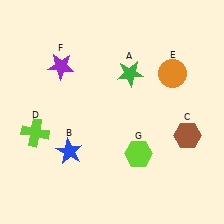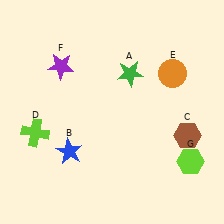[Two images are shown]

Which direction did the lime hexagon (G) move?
The lime hexagon (G) moved right.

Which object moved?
The lime hexagon (G) moved right.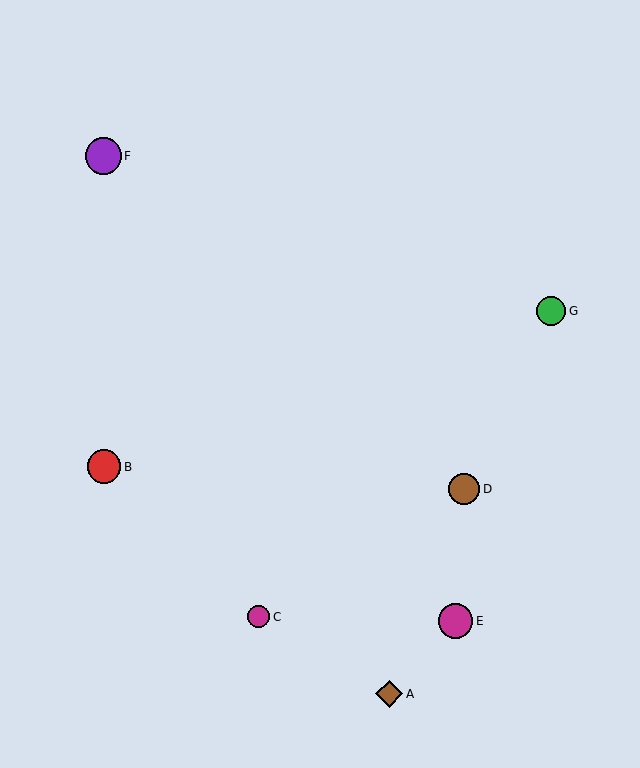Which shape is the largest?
The purple circle (labeled F) is the largest.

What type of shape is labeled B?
Shape B is a red circle.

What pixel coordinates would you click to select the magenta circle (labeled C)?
Click at (259, 617) to select the magenta circle C.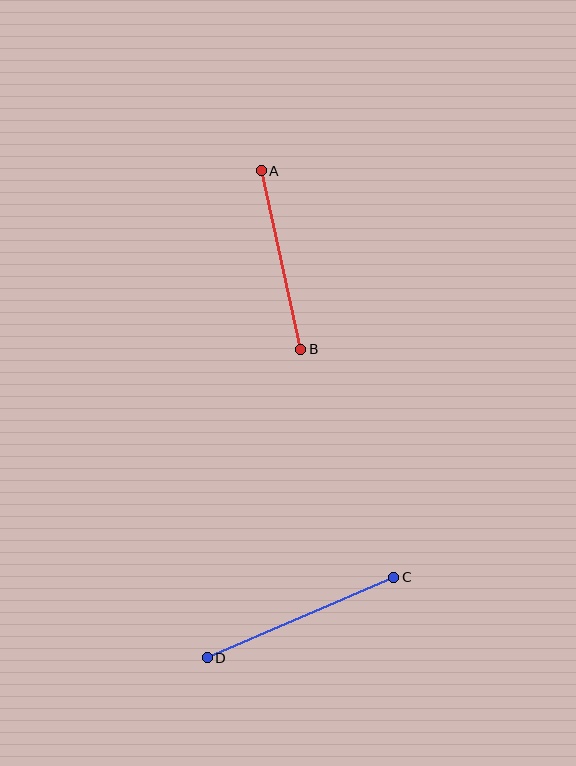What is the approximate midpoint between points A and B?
The midpoint is at approximately (281, 260) pixels.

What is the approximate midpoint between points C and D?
The midpoint is at approximately (300, 617) pixels.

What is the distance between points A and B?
The distance is approximately 183 pixels.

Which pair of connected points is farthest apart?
Points C and D are farthest apart.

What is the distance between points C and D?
The distance is approximately 203 pixels.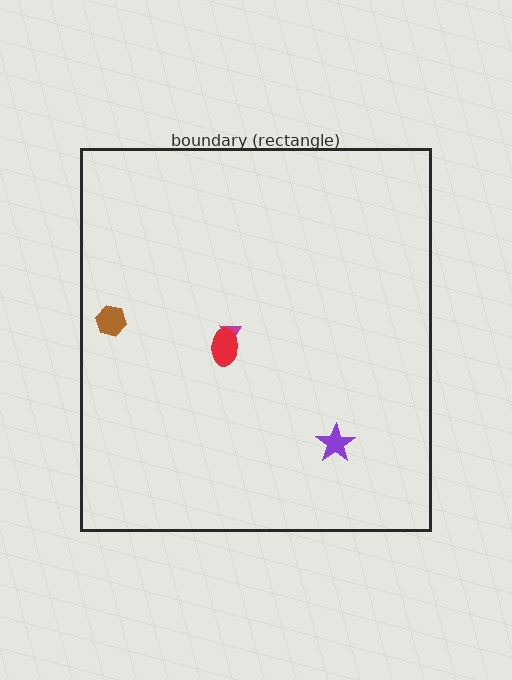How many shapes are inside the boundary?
4 inside, 0 outside.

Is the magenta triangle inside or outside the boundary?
Inside.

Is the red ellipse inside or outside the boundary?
Inside.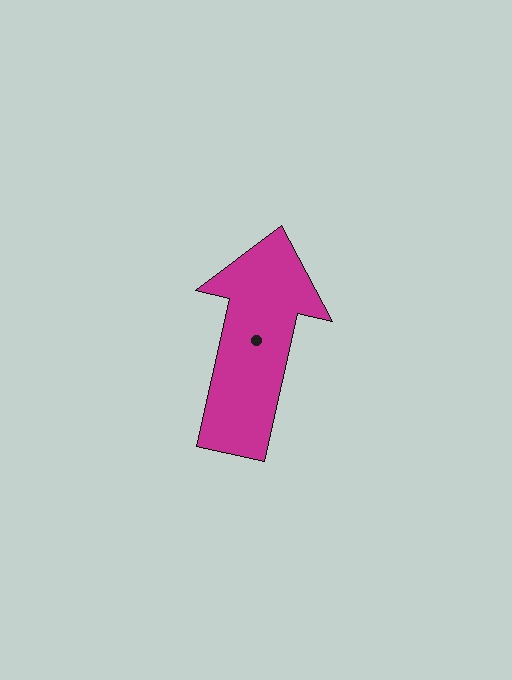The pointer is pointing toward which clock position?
Roughly 12 o'clock.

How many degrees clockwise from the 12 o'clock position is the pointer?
Approximately 13 degrees.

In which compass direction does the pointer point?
North.